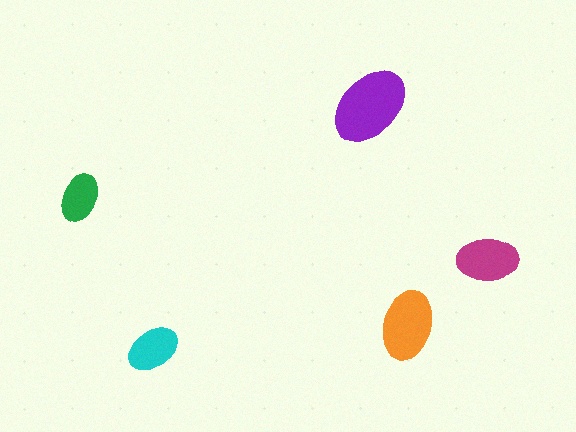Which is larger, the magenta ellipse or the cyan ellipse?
The magenta one.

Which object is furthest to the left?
The green ellipse is leftmost.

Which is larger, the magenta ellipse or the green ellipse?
The magenta one.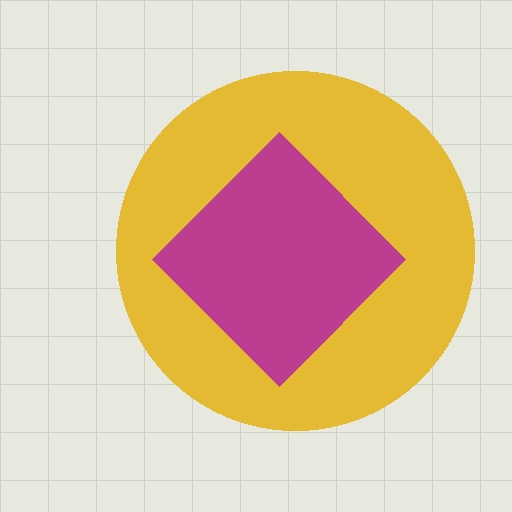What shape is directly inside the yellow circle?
The magenta diamond.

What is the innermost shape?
The magenta diamond.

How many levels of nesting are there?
2.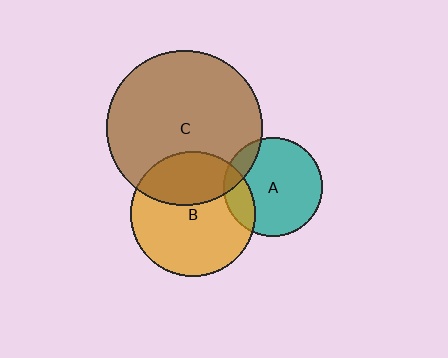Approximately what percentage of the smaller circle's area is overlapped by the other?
Approximately 35%.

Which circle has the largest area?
Circle C (brown).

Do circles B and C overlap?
Yes.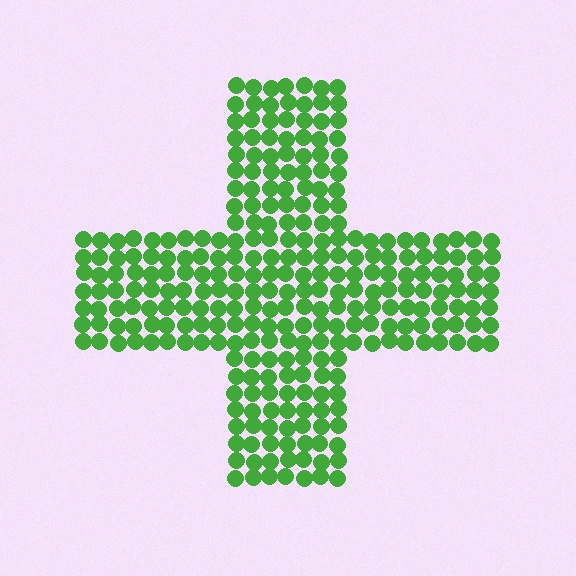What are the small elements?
The small elements are circles.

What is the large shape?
The large shape is a cross.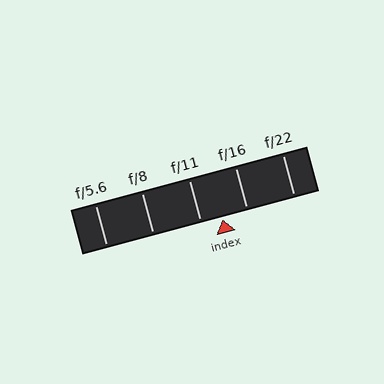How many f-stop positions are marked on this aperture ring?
There are 5 f-stop positions marked.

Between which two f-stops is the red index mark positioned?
The index mark is between f/11 and f/16.